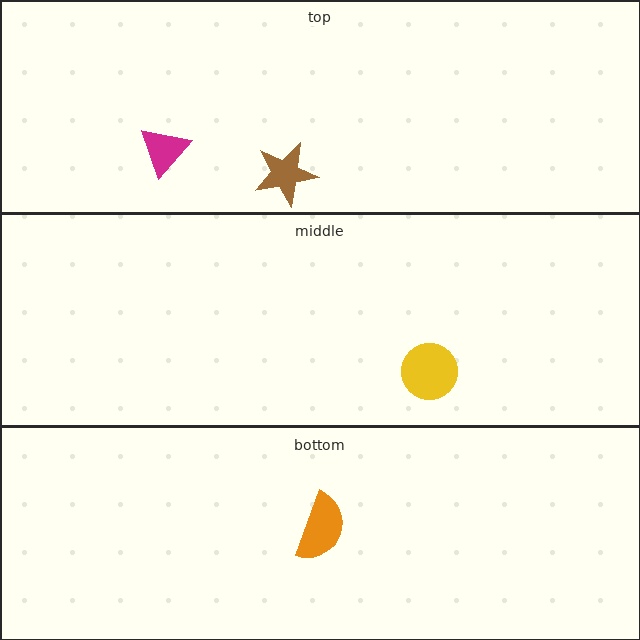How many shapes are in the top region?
2.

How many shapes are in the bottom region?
1.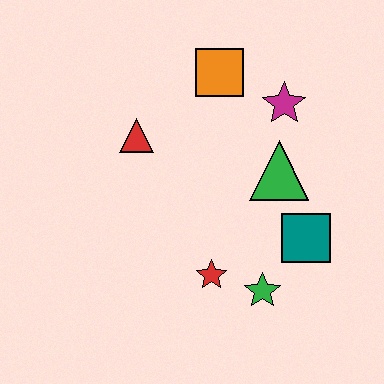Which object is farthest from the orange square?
The green star is farthest from the orange square.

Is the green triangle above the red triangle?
No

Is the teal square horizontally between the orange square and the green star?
No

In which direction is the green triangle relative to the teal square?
The green triangle is above the teal square.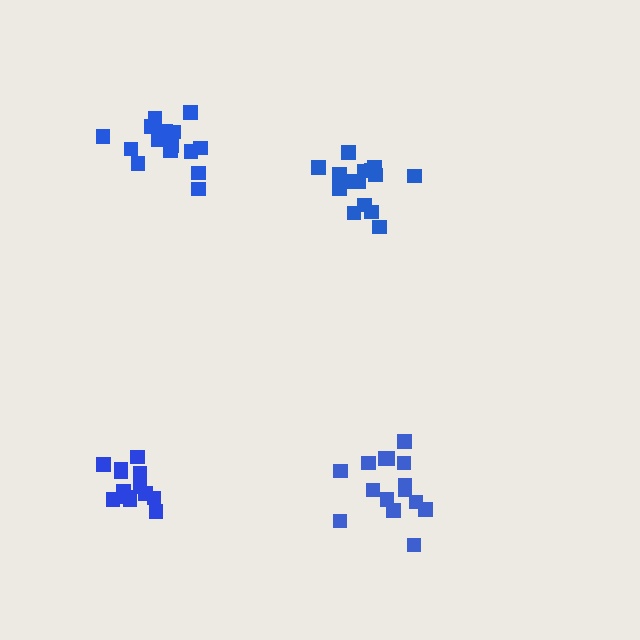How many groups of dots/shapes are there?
There are 4 groups.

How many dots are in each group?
Group 1: 16 dots, Group 2: 15 dots, Group 3: 15 dots, Group 4: 13 dots (59 total).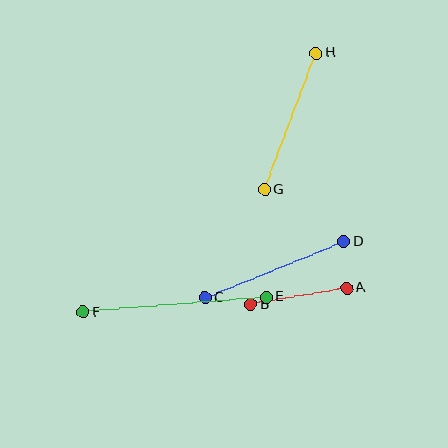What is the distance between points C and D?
The distance is approximately 150 pixels.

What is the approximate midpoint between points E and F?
The midpoint is at approximately (175, 304) pixels.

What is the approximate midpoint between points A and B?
The midpoint is at approximately (299, 296) pixels.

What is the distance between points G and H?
The distance is approximately 146 pixels.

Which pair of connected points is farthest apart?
Points E and F are farthest apart.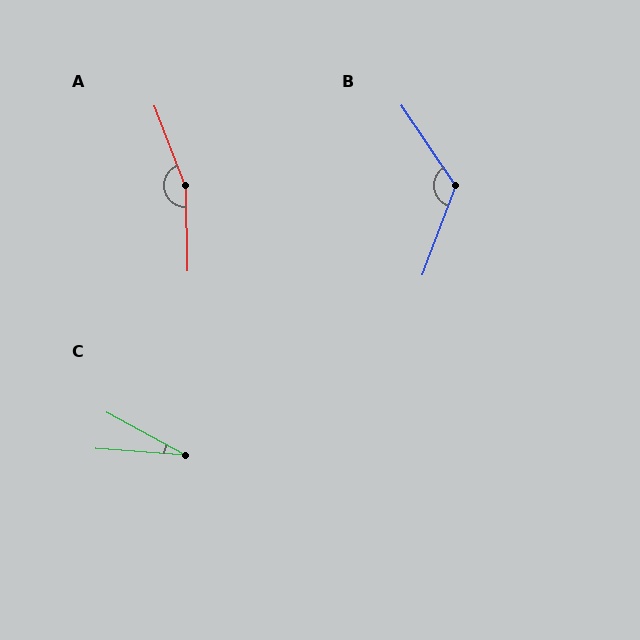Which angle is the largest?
A, at approximately 160 degrees.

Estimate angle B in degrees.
Approximately 126 degrees.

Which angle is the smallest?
C, at approximately 24 degrees.